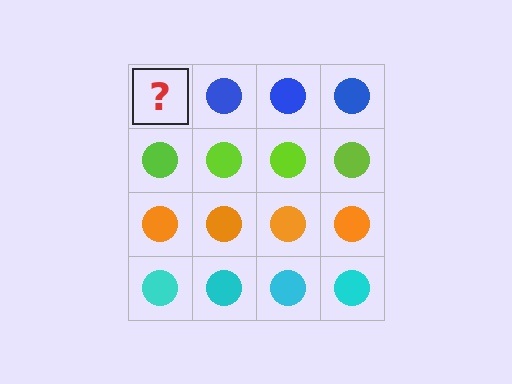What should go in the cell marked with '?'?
The missing cell should contain a blue circle.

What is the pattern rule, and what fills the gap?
The rule is that each row has a consistent color. The gap should be filled with a blue circle.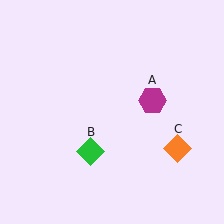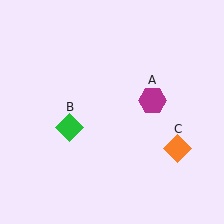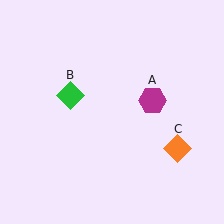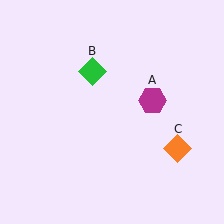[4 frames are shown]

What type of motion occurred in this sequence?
The green diamond (object B) rotated clockwise around the center of the scene.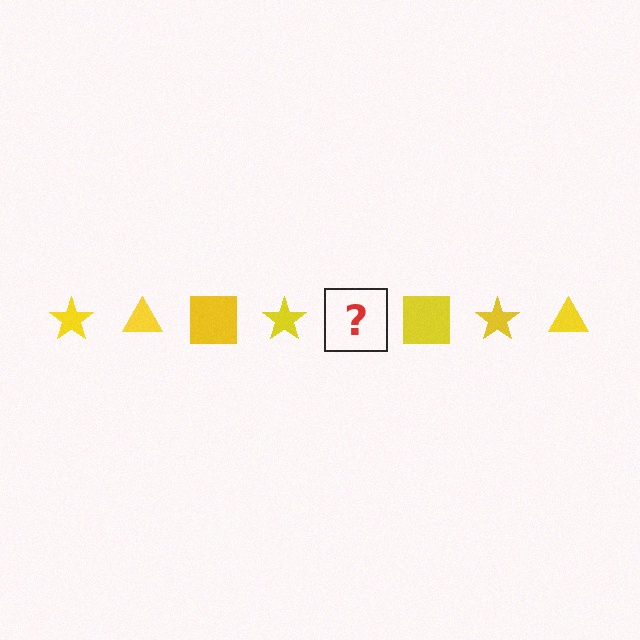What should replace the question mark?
The question mark should be replaced with a yellow triangle.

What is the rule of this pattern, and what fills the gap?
The rule is that the pattern cycles through star, triangle, square shapes in yellow. The gap should be filled with a yellow triangle.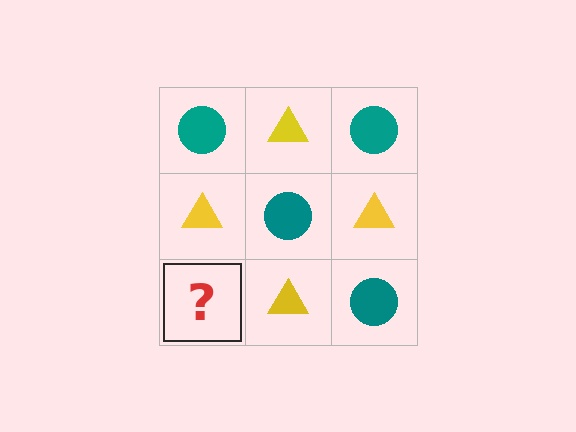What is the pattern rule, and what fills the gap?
The rule is that it alternates teal circle and yellow triangle in a checkerboard pattern. The gap should be filled with a teal circle.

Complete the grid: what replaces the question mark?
The question mark should be replaced with a teal circle.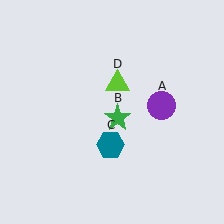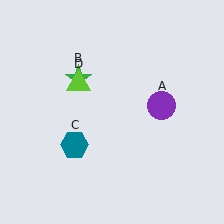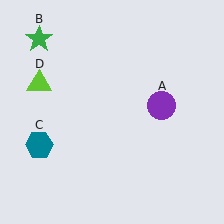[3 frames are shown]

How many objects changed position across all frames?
3 objects changed position: green star (object B), teal hexagon (object C), lime triangle (object D).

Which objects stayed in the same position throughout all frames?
Purple circle (object A) remained stationary.